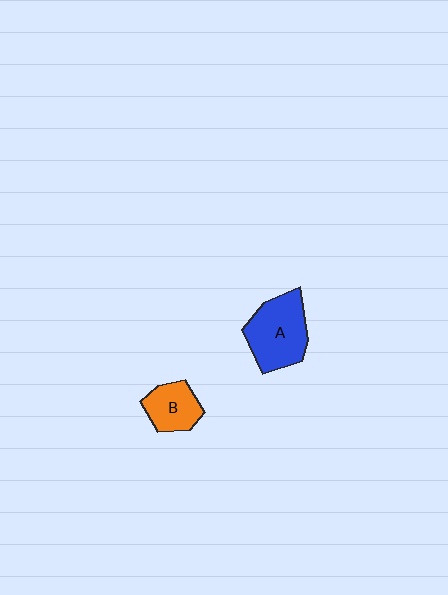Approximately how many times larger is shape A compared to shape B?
Approximately 1.7 times.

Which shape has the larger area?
Shape A (blue).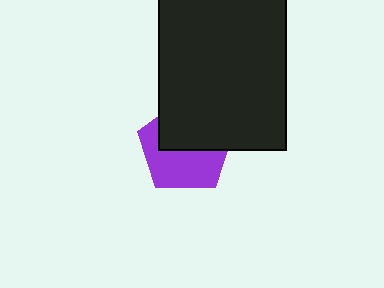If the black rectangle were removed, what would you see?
You would see the complete purple pentagon.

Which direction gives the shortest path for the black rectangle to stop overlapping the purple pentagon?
Moving up gives the shortest separation.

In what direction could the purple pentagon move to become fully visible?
The purple pentagon could move down. That would shift it out from behind the black rectangle entirely.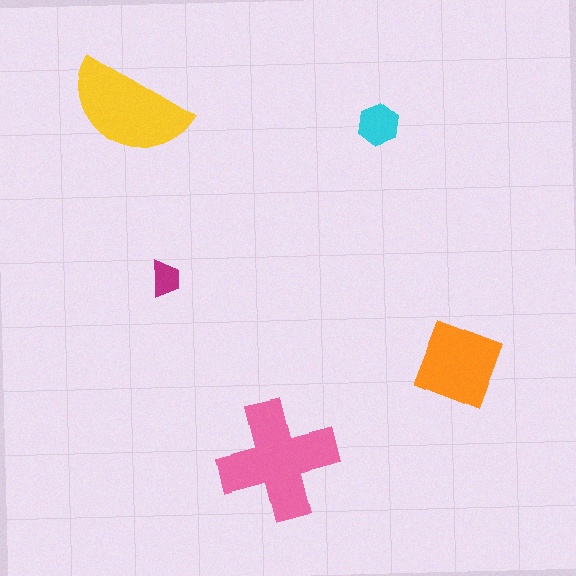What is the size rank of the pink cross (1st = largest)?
1st.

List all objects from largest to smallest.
The pink cross, the yellow semicircle, the orange diamond, the cyan hexagon, the magenta trapezoid.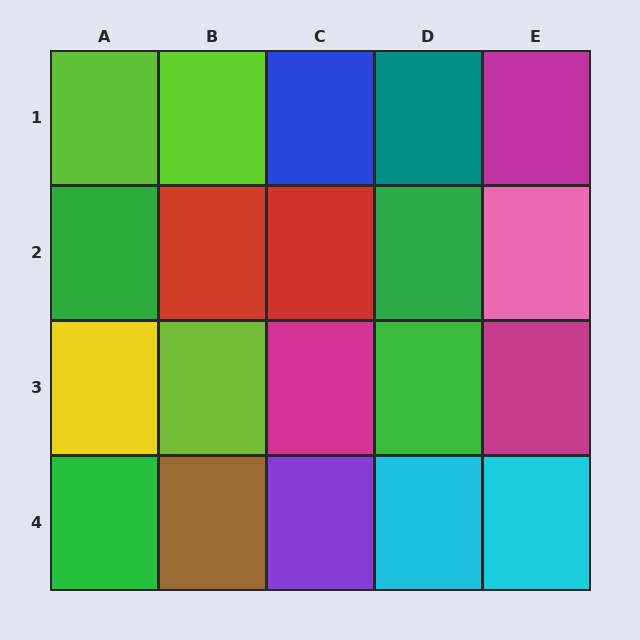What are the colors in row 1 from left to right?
Lime, lime, blue, teal, magenta.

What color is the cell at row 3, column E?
Magenta.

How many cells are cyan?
2 cells are cyan.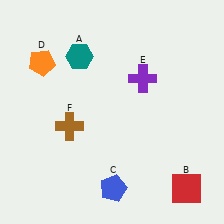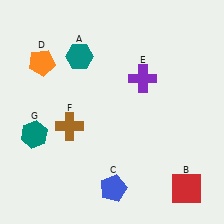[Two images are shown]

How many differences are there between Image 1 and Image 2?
There is 1 difference between the two images.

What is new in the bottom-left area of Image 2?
A teal hexagon (G) was added in the bottom-left area of Image 2.